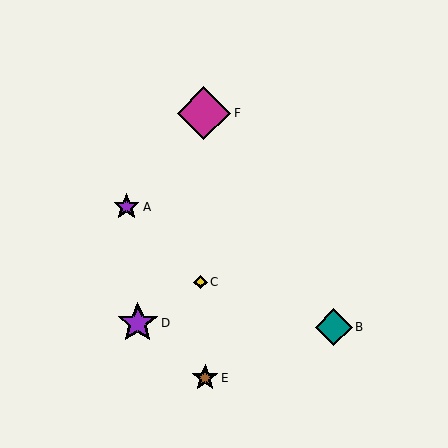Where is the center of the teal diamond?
The center of the teal diamond is at (334, 327).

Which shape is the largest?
The magenta diamond (labeled F) is the largest.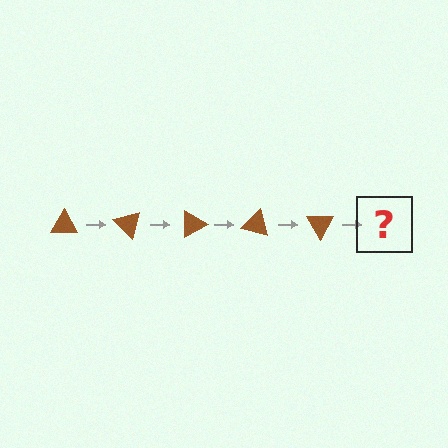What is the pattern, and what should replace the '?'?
The pattern is that the triangle rotates 45 degrees each step. The '?' should be a brown triangle rotated 225 degrees.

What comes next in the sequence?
The next element should be a brown triangle rotated 225 degrees.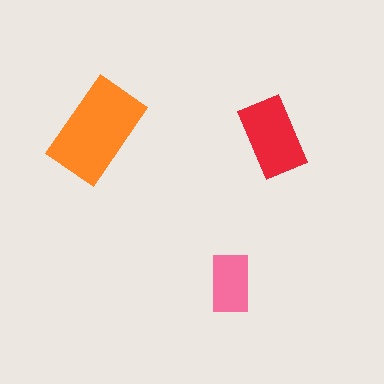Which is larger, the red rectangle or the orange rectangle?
The orange one.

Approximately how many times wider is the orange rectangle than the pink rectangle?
About 1.5 times wider.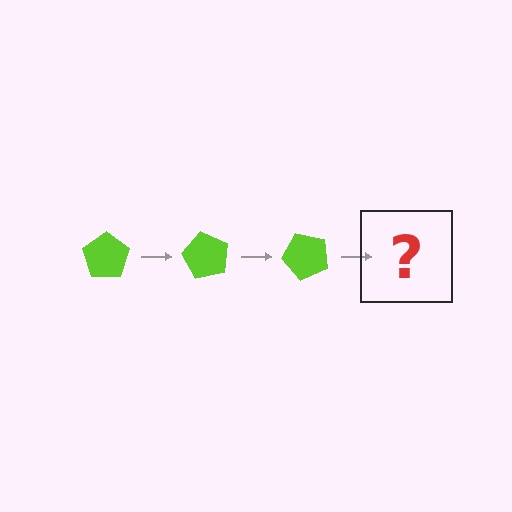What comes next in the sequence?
The next element should be a lime pentagon rotated 180 degrees.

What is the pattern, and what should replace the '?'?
The pattern is that the pentagon rotates 60 degrees each step. The '?' should be a lime pentagon rotated 180 degrees.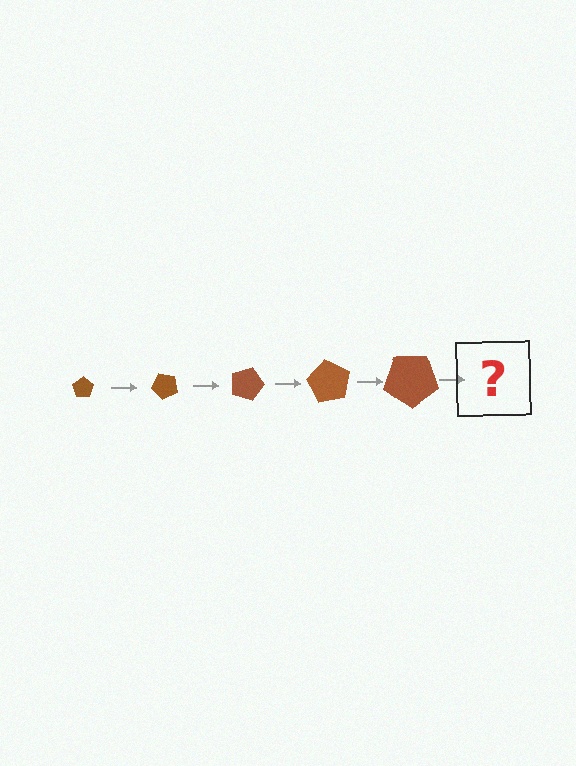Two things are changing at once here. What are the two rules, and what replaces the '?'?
The two rules are that the pentagon grows larger each step and it rotates 45 degrees each step. The '?' should be a pentagon, larger than the previous one and rotated 225 degrees from the start.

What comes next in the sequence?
The next element should be a pentagon, larger than the previous one and rotated 225 degrees from the start.